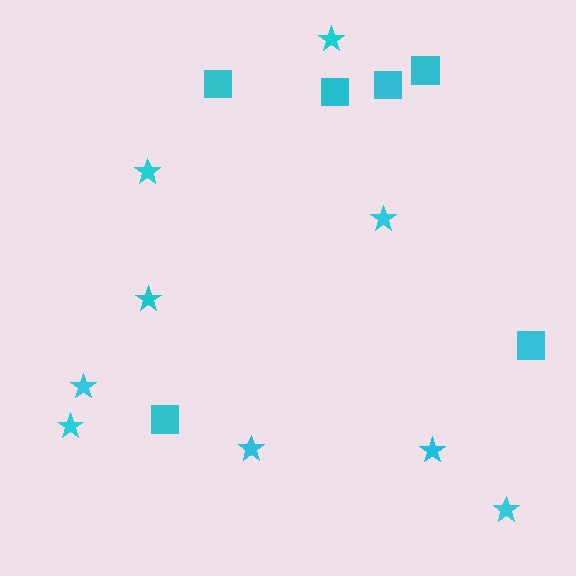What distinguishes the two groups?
There are 2 groups: one group of squares (6) and one group of stars (9).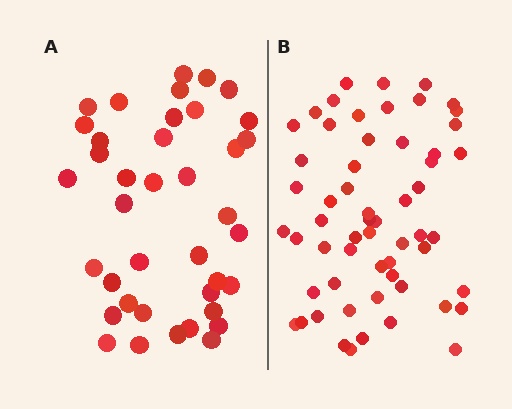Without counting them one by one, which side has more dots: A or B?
Region B (the right region) has more dots.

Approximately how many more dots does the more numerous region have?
Region B has approximately 20 more dots than region A.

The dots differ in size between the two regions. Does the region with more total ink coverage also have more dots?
No. Region A has more total ink coverage because its dots are larger, but region B actually contains more individual dots. Total area can be misleading — the number of items is what matters here.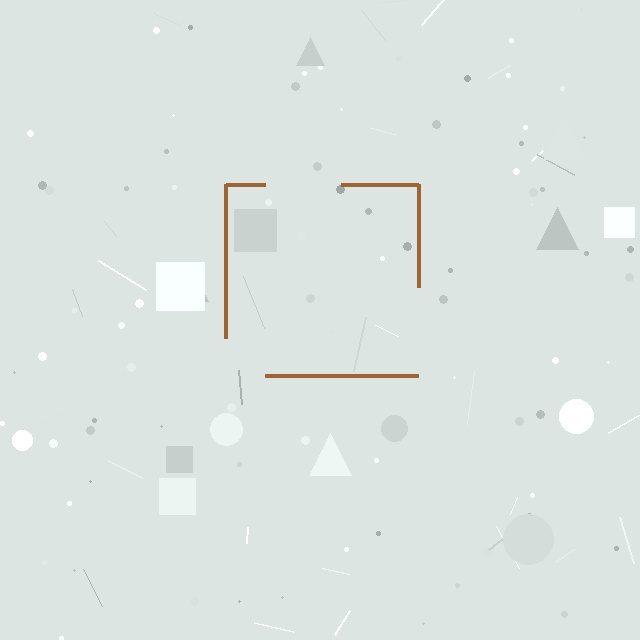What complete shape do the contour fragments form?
The contour fragments form a square.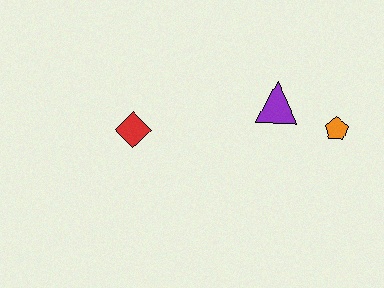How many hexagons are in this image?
There are no hexagons.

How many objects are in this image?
There are 3 objects.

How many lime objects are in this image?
There are no lime objects.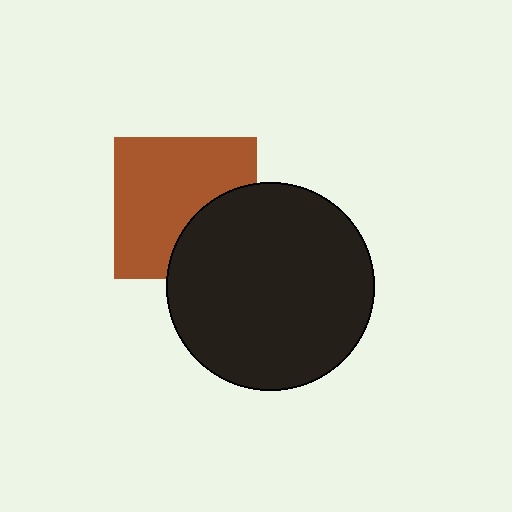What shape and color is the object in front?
The object in front is a black circle.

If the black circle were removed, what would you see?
You would see the complete brown square.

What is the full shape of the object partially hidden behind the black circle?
The partially hidden object is a brown square.